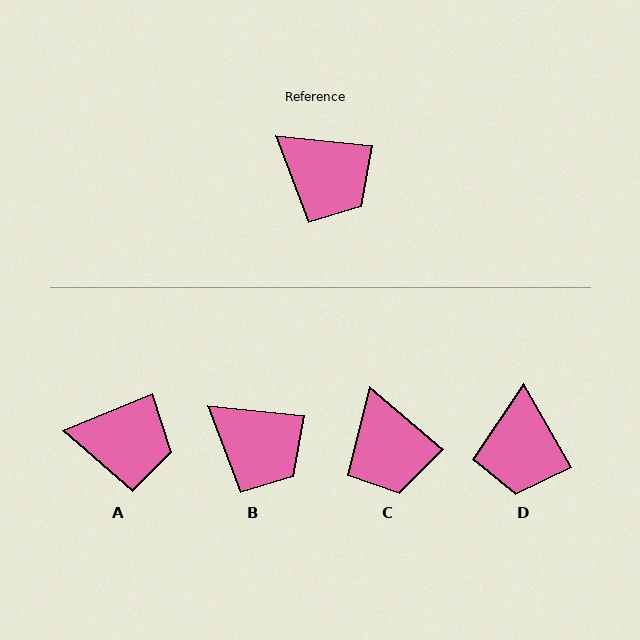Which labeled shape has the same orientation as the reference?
B.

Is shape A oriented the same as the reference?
No, it is off by about 28 degrees.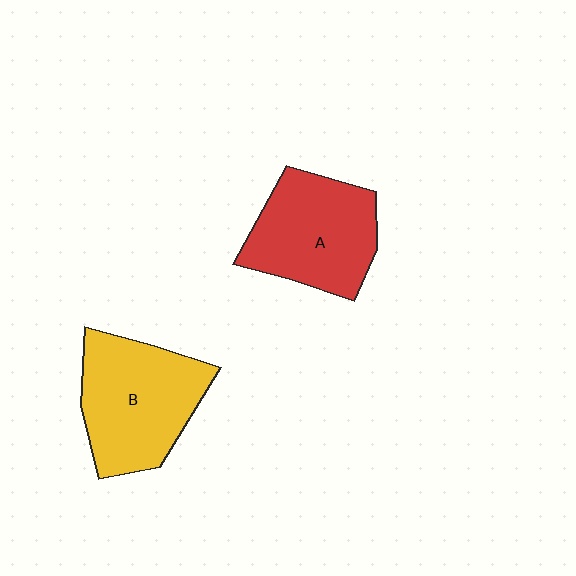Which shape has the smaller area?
Shape A (red).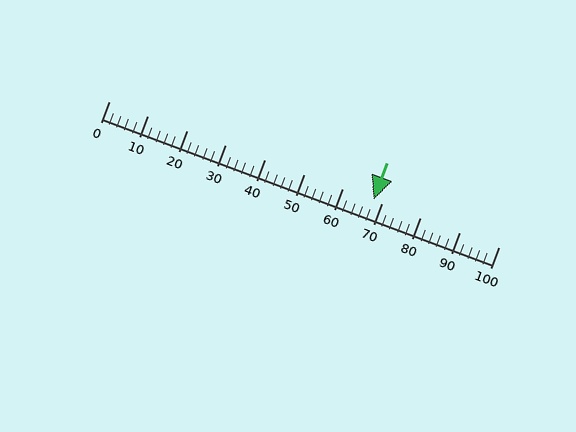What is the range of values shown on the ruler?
The ruler shows values from 0 to 100.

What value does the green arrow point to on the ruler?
The green arrow points to approximately 68.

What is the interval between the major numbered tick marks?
The major tick marks are spaced 10 units apart.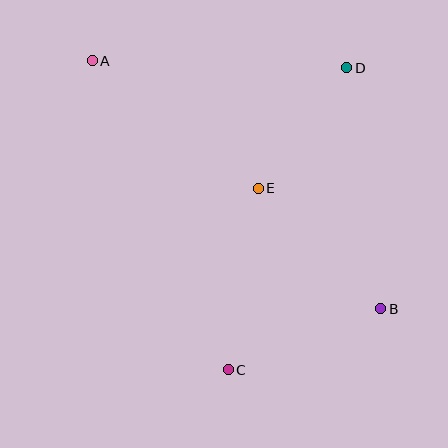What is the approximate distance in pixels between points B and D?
The distance between B and D is approximately 244 pixels.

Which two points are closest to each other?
Points D and E are closest to each other.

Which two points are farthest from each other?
Points A and B are farthest from each other.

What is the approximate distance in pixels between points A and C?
The distance between A and C is approximately 338 pixels.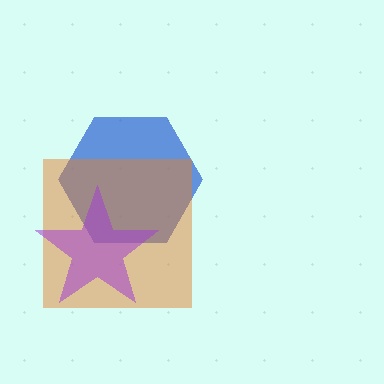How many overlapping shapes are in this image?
There are 3 overlapping shapes in the image.